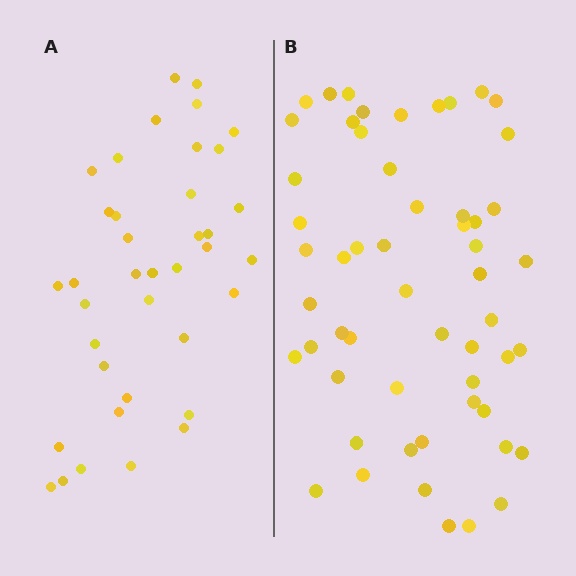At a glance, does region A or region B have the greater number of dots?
Region B (the right region) has more dots.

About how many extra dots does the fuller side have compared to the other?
Region B has approximately 15 more dots than region A.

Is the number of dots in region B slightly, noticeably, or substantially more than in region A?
Region B has noticeably more, but not dramatically so. The ratio is roughly 1.4 to 1.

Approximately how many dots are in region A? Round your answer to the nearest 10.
About 40 dots. (The exact count is 38, which rounds to 40.)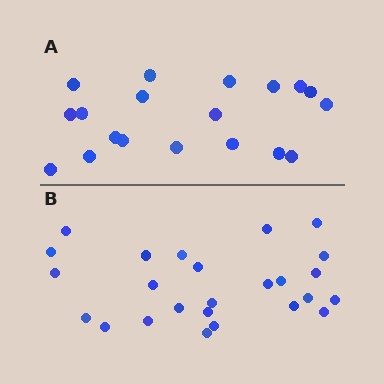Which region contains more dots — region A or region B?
Region B (the bottom region) has more dots.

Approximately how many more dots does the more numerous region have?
Region B has about 6 more dots than region A.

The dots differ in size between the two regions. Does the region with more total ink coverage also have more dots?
No. Region A has more total ink coverage because its dots are larger, but region B actually contains more individual dots. Total area can be misleading — the number of items is what matters here.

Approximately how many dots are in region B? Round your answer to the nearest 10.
About 20 dots. (The exact count is 25, which rounds to 20.)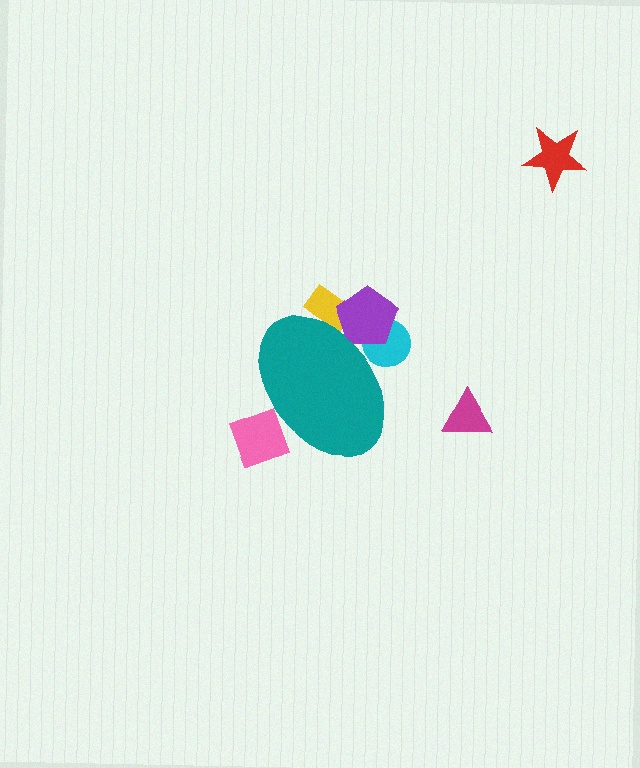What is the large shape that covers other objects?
A teal ellipse.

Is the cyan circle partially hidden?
Yes, the cyan circle is partially hidden behind the teal ellipse.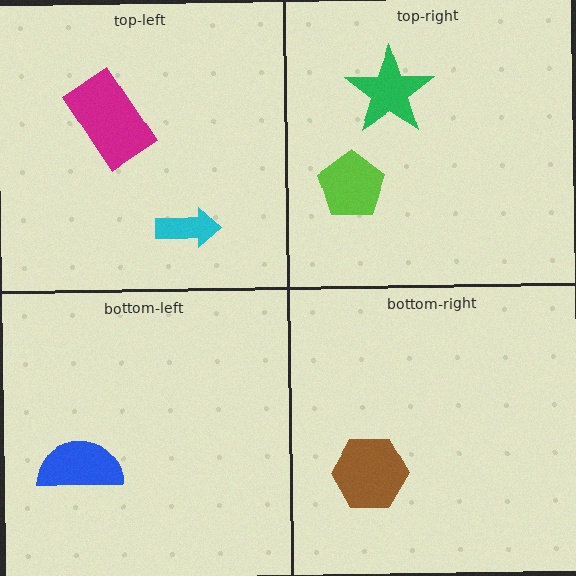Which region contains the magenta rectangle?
The top-left region.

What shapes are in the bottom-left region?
The blue semicircle.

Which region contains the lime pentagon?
The top-right region.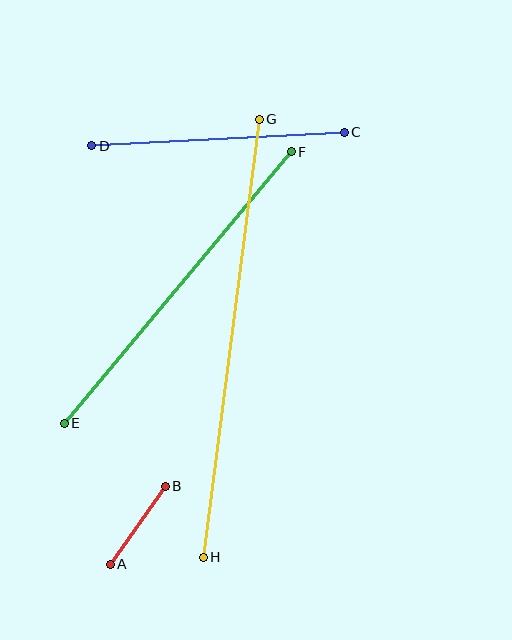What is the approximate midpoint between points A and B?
The midpoint is at approximately (138, 525) pixels.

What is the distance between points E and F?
The distance is approximately 354 pixels.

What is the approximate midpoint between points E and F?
The midpoint is at approximately (178, 287) pixels.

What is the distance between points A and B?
The distance is approximately 96 pixels.